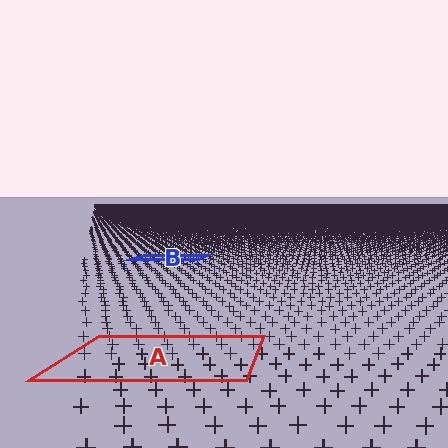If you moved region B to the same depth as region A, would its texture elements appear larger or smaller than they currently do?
They would appear larger. At a closer depth, the same texture elements are projected at a bigger on-screen size.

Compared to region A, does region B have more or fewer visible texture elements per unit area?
Region B has more texture elements per unit area — they are packed more densely because it is farther away.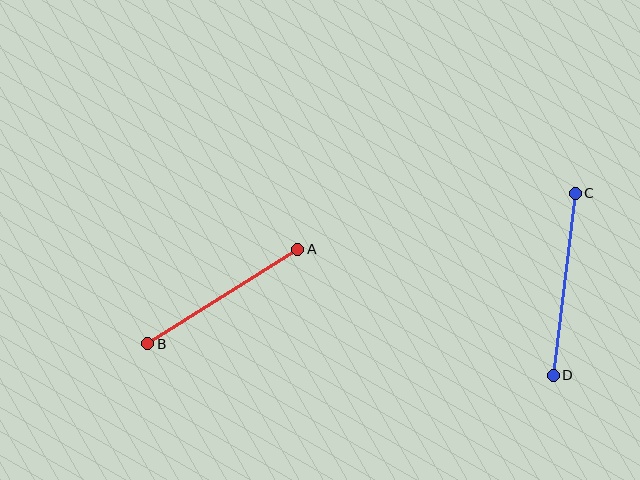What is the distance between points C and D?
The distance is approximately 183 pixels.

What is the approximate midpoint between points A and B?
The midpoint is at approximately (223, 297) pixels.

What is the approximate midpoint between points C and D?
The midpoint is at approximately (564, 284) pixels.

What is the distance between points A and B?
The distance is approximately 178 pixels.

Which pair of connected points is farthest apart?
Points C and D are farthest apart.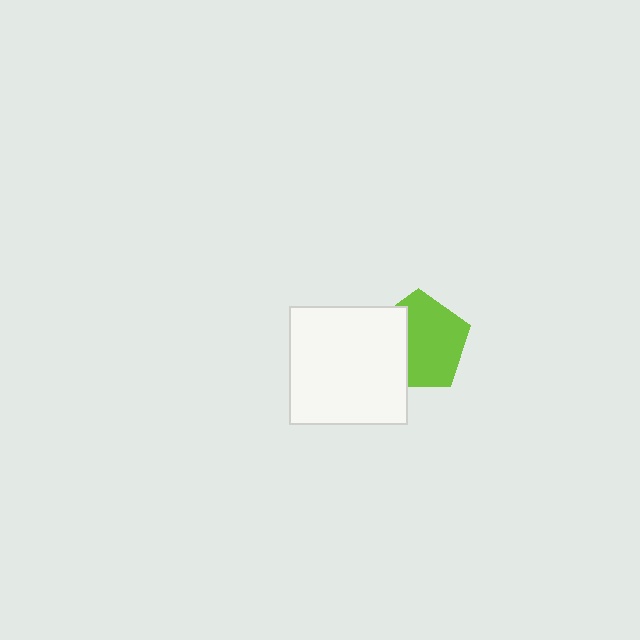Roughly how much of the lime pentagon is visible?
Most of it is visible (roughly 66%).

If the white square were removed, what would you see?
You would see the complete lime pentagon.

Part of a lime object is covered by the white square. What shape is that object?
It is a pentagon.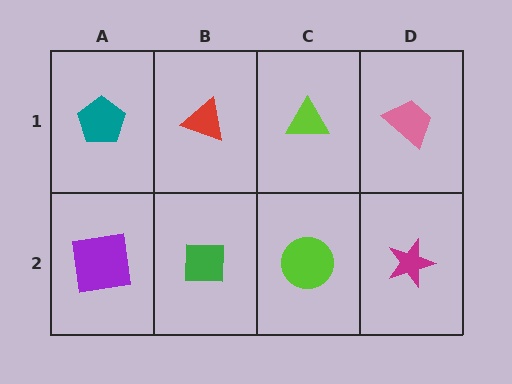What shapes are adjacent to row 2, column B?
A red triangle (row 1, column B), a purple square (row 2, column A), a lime circle (row 2, column C).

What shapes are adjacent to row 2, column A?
A teal pentagon (row 1, column A), a green square (row 2, column B).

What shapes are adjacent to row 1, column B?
A green square (row 2, column B), a teal pentagon (row 1, column A), a lime triangle (row 1, column C).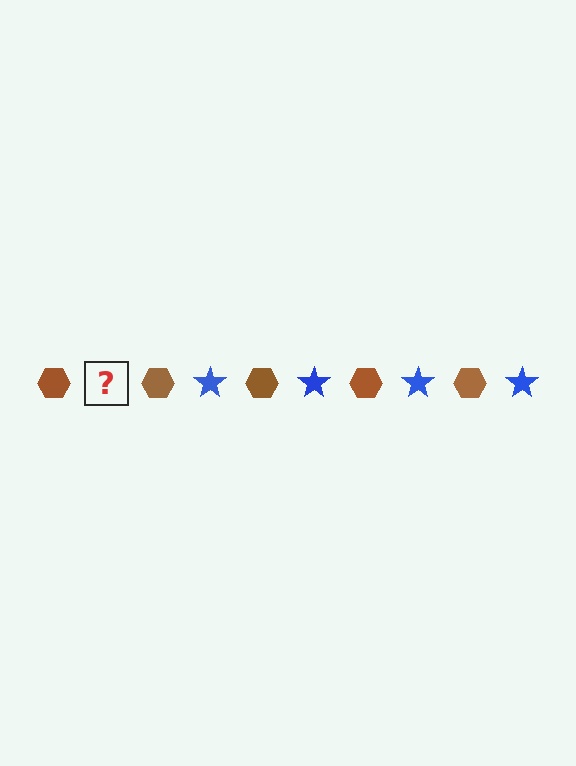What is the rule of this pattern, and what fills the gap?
The rule is that the pattern alternates between brown hexagon and blue star. The gap should be filled with a blue star.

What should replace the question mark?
The question mark should be replaced with a blue star.